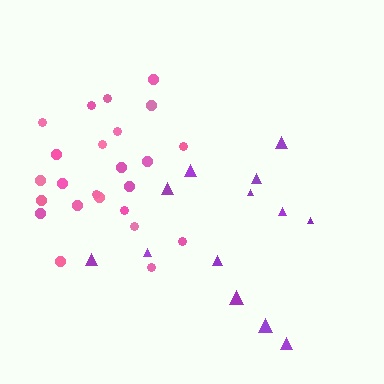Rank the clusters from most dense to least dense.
pink, purple.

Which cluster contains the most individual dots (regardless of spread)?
Pink (24).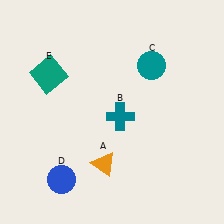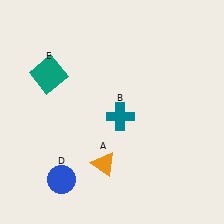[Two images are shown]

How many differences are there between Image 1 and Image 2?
There is 1 difference between the two images.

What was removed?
The teal circle (C) was removed in Image 2.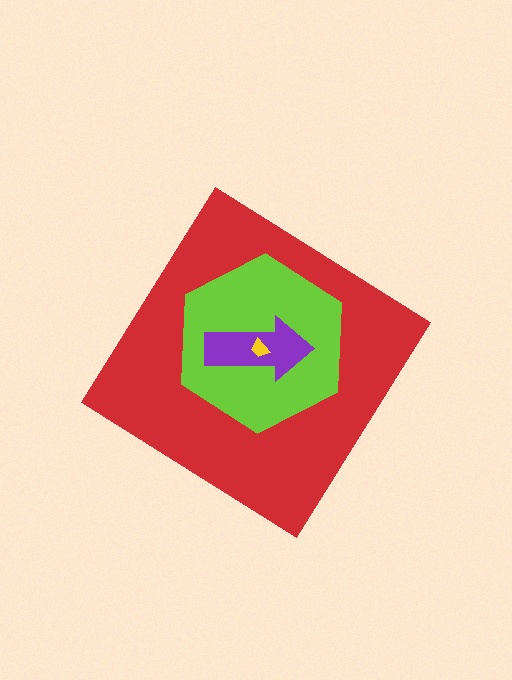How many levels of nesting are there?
4.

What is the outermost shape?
The red diamond.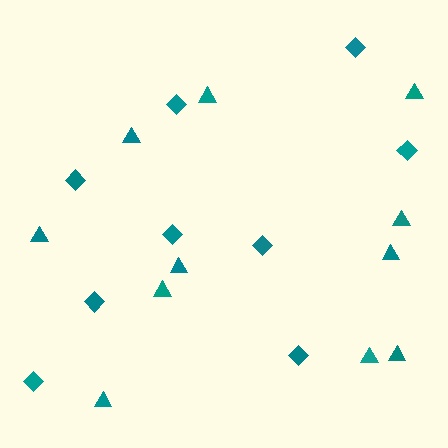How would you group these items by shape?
There are 2 groups: one group of diamonds (9) and one group of triangles (11).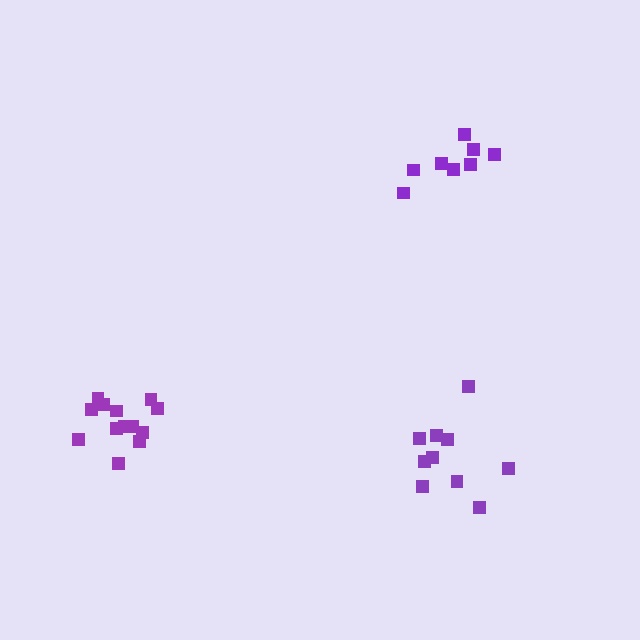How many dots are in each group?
Group 1: 13 dots, Group 2: 8 dots, Group 3: 10 dots (31 total).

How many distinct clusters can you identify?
There are 3 distinct clusters.